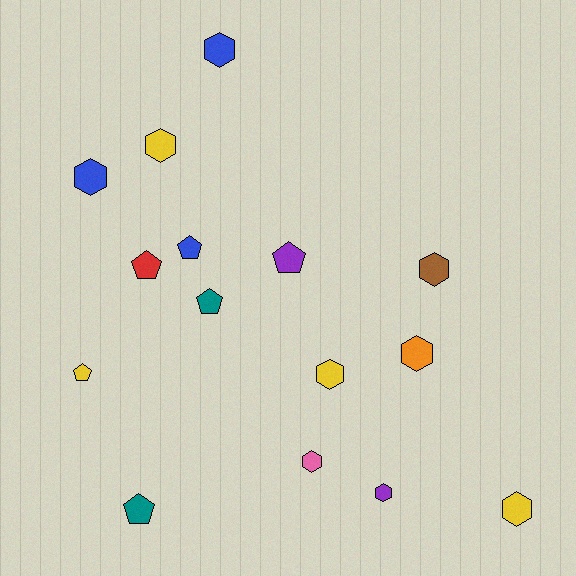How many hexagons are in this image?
There are 9 hexagons.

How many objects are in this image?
There are 15 objects.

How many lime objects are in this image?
There are no lime objects.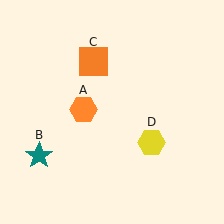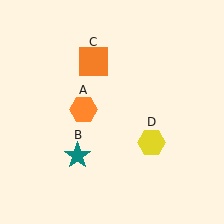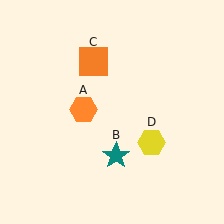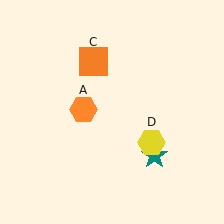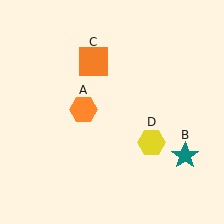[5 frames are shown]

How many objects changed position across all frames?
1 object changed position: teal star (object B).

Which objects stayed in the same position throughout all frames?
Orange hexagon (object A) and orange square (object C) and yellow hexagon (object D) remained stationary.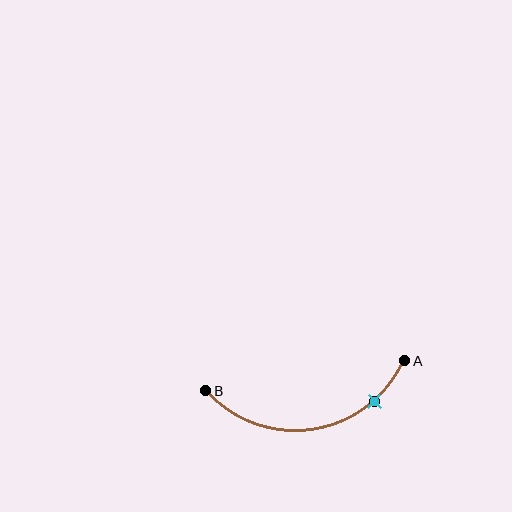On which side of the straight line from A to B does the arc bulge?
The arc bulges below the straight line connecting A and B.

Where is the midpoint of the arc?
The arc midpoint is the point on the curve farthest from the straight line joining A and B. It sits below that line.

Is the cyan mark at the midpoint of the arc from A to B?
No. The cyan mark lies on the arc but is closer to endpoint A. The arc midpoint would be at the point on the curve equidistant along the arc from both A and B.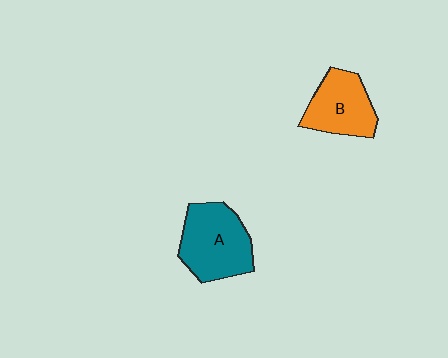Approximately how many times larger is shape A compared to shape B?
Approximately 1.3 times.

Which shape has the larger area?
Shape A (teal).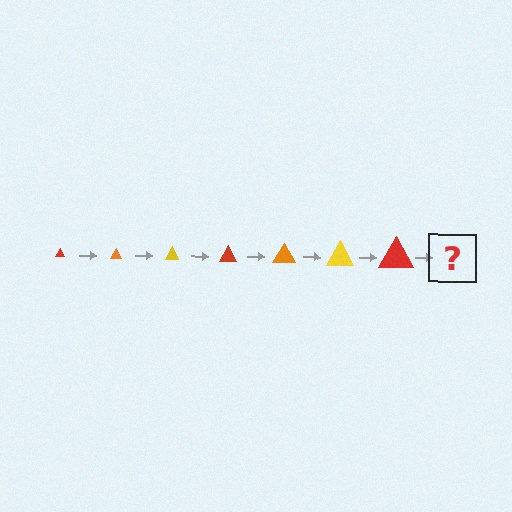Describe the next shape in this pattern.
It should be an orange triangle, larger than the previous one.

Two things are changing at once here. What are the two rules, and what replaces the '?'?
The two rules are that the triangle grows larger each step and the color cycles through red, orange, and yellow. The '?' should be an orange triangle, larger than the previous one.